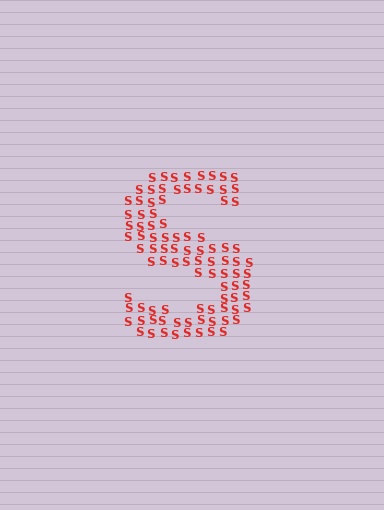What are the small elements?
The small elements are letter S's.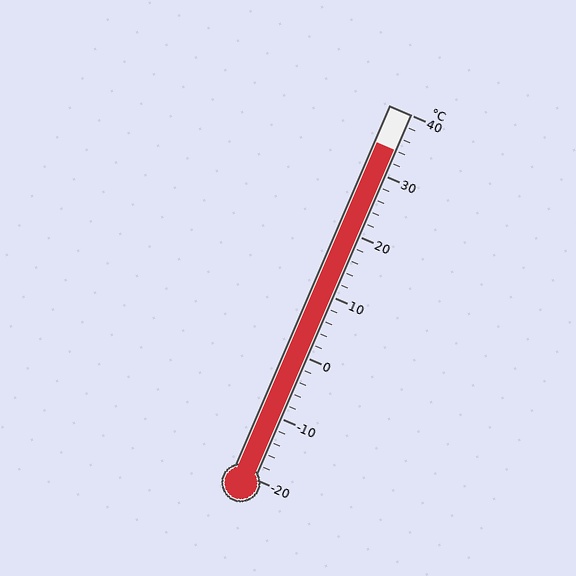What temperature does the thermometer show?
The thermometer shows approximately 34°C.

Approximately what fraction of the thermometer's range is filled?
The thermometer is filled to approximately 90% of its range.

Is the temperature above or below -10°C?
The temperature is above -10°C.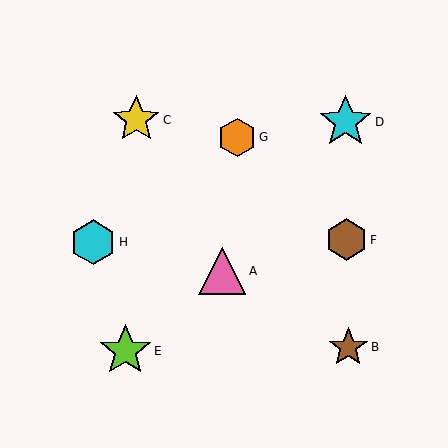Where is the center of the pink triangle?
The center of the pink triangle is at (222, 271).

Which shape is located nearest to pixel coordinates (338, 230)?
The brown hexagon (labeled F) at (347, 240) is nearest to that location.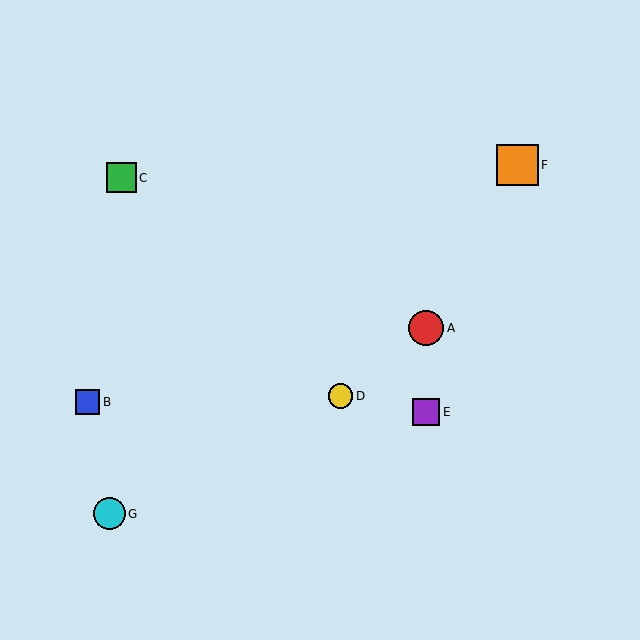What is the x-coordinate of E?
Object E is at x≈426.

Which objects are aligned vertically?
Objects A, E are aligned vertically.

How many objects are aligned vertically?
2 objects (A, E) are aligned vertically.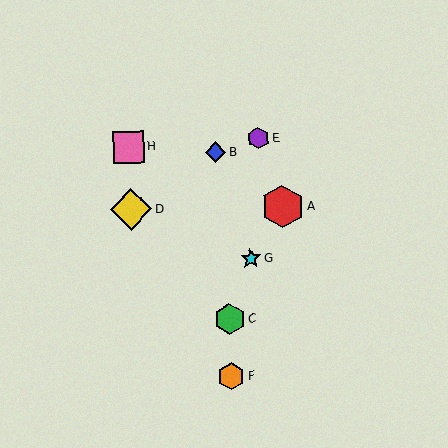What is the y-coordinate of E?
Object E is at y≈138.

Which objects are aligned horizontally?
Objects A, D are aligned horizontally.